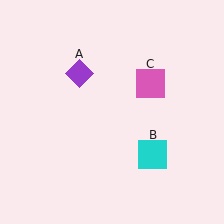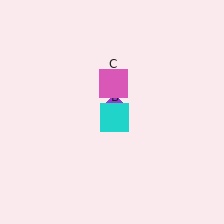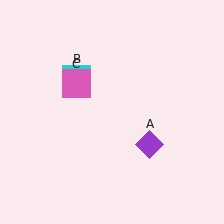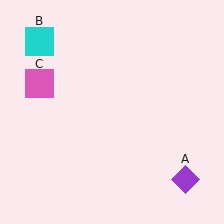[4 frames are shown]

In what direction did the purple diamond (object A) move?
The purple diamond (object A) moved down and to the right.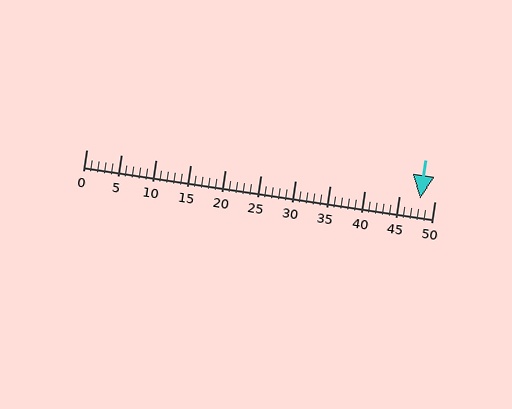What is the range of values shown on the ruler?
The ruler shows values from 0 to 50.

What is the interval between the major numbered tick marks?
The major tick marks are spaced 5 units apart.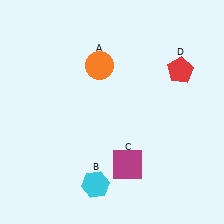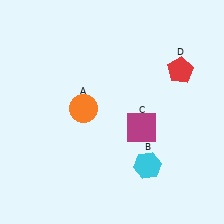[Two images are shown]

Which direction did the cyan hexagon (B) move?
The cyan hexagon (B) moved right.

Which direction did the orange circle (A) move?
The orange circle (A) moved down.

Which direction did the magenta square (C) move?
The magenta square (C) moved up.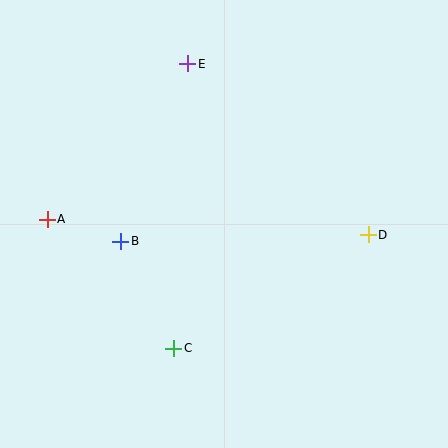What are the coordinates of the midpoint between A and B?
The midpoint between A and B is at (84, 230).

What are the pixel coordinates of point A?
Point A is at (47, 219).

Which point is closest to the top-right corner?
Point D is closest to the top-right corner.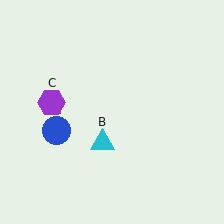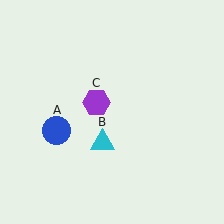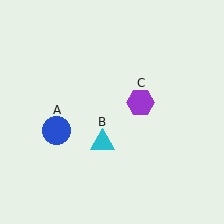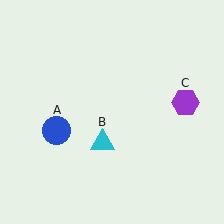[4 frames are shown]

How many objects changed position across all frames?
1 object changed position: purple hexagon (object C).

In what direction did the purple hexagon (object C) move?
The purple hexagon (object C) moved right.